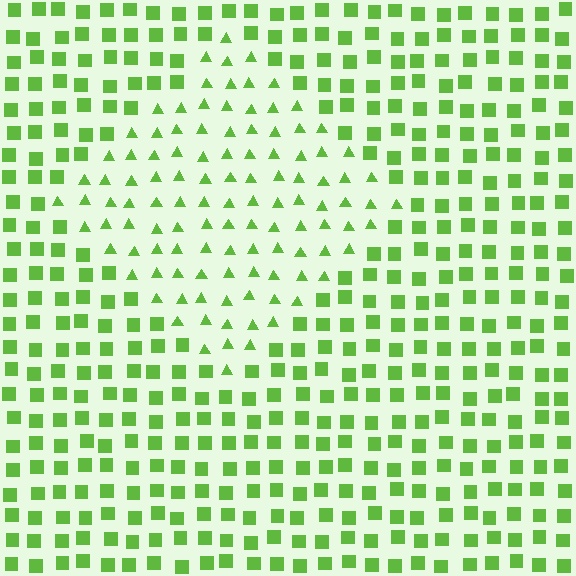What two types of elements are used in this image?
The image uses triangles inside the diamond region and squares outside it.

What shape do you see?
I see a diamond.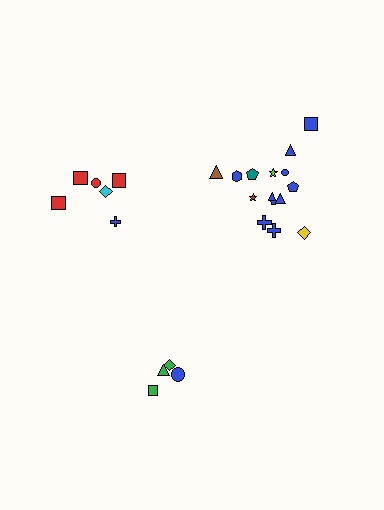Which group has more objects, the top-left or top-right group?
The top-right group.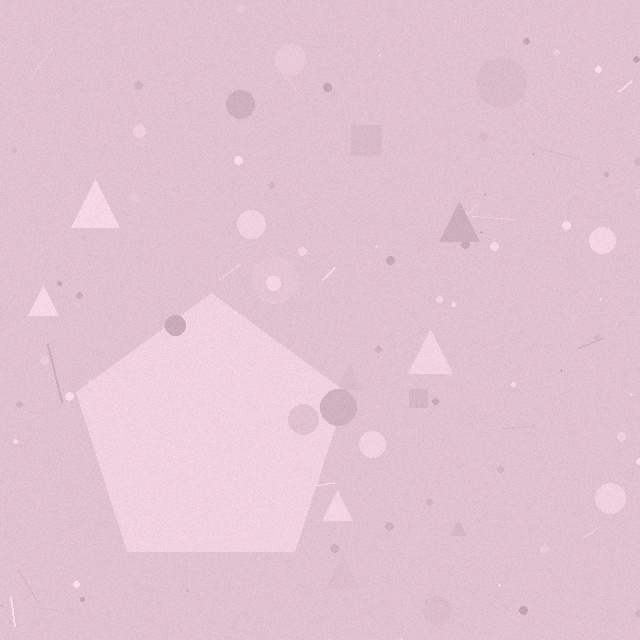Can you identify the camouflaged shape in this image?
The camouflaged shape is a pentagon.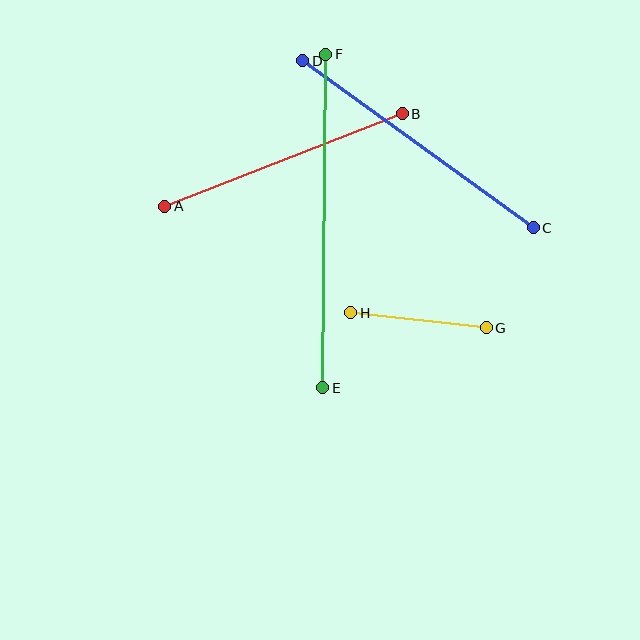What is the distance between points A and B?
The distance is approximately 255 pixels.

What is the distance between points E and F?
The distance is approximately 333 pixels.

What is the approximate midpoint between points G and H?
The midpoint is at approximately (419, 320) pixels.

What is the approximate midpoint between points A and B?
The midpoint is at approximately (283, 160) pixels.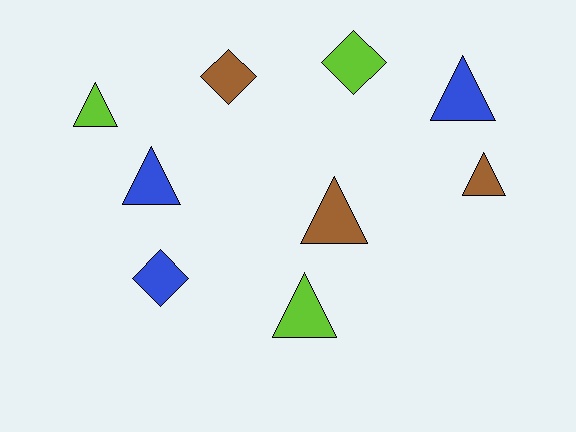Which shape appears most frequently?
Triangle, with 6 objects.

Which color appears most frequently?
Brown, with 3 objects.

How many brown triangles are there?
There are 2 brown triangles.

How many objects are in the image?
There are 9 objects.